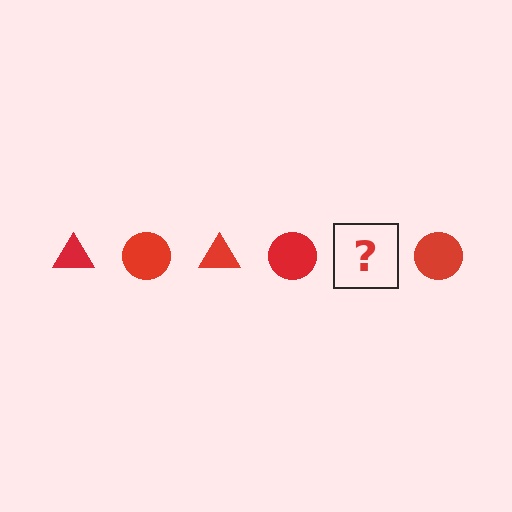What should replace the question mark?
The question mark should be replaced with a red triangle.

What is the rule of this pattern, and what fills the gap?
The rule is that the pattern cycles through triangle, circle shapes in red. The gap should be filled with a red triangle.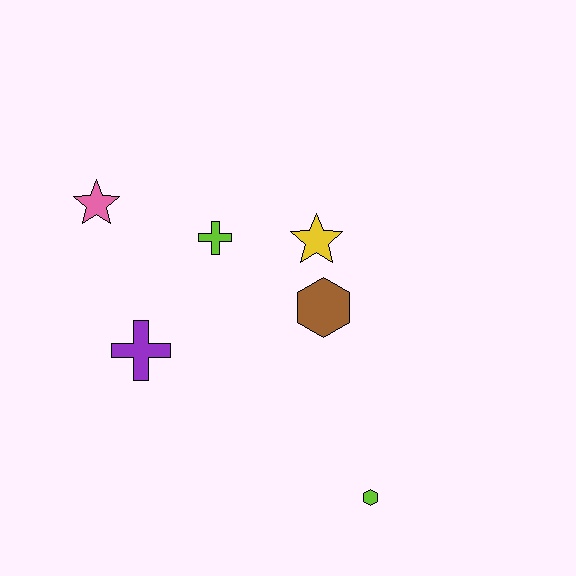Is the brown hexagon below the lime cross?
Yes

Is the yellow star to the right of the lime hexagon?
No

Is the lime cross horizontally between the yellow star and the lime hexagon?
No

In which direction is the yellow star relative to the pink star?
The yellow star is to the right of the pink star.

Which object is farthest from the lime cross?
The lime hexagon is farthest from the lime cross.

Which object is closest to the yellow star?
The brown hexagon is closest to the yellow star.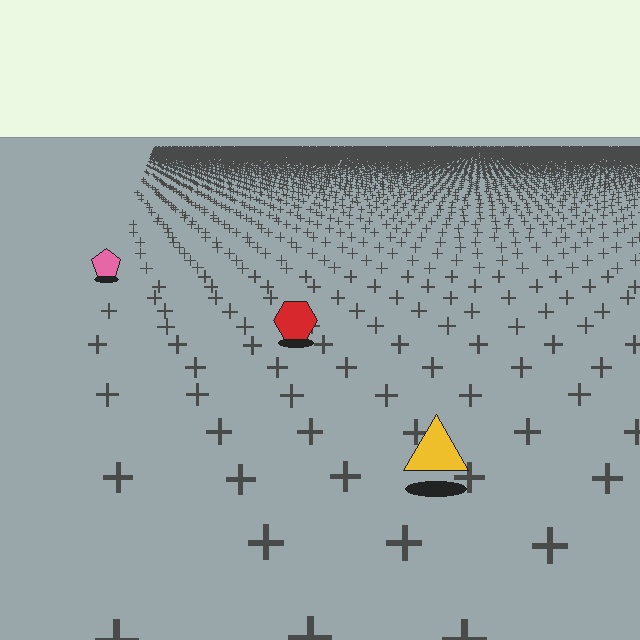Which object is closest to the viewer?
The yellow triangle is closest. The texture marks near it are larger and more spread out.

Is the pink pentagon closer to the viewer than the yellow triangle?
No. The yellow triangle is closer — you can tell from the texture gradient: the ground texture is coarser near it.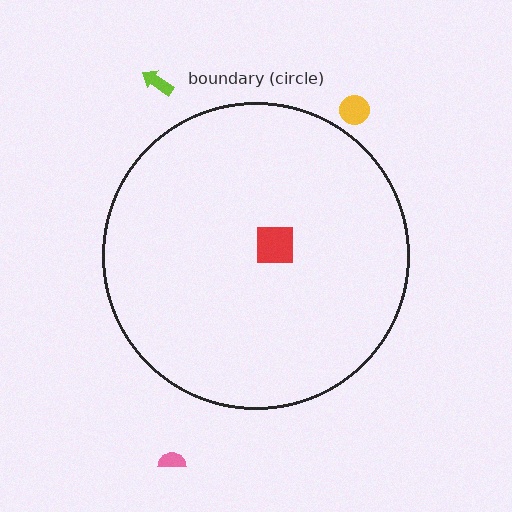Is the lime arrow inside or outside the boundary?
Outside.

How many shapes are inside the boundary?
1 inside, 3 outside.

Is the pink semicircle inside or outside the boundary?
Outside.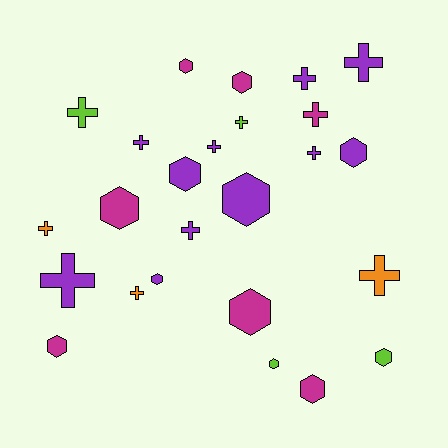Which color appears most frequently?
Purple, with 11 objects.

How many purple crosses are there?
There are 7 purple crosses.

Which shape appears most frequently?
Cross, with 13 objects.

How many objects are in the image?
There are 25 objects.